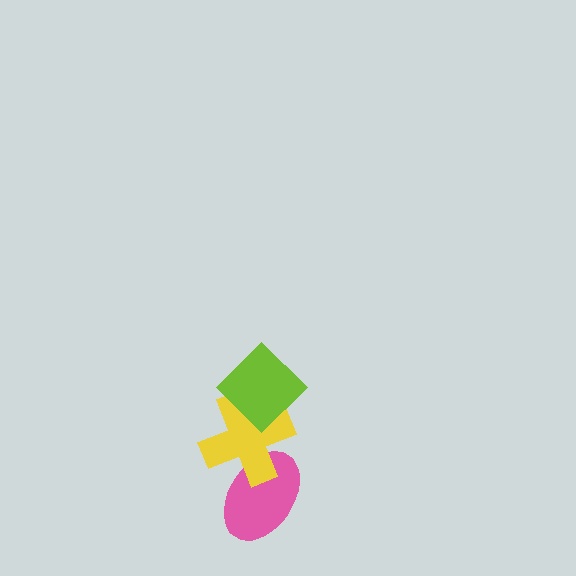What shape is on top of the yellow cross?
The lime diamond is on top of the yellow cross.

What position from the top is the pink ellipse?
The pink ellipse is 3rd from the top.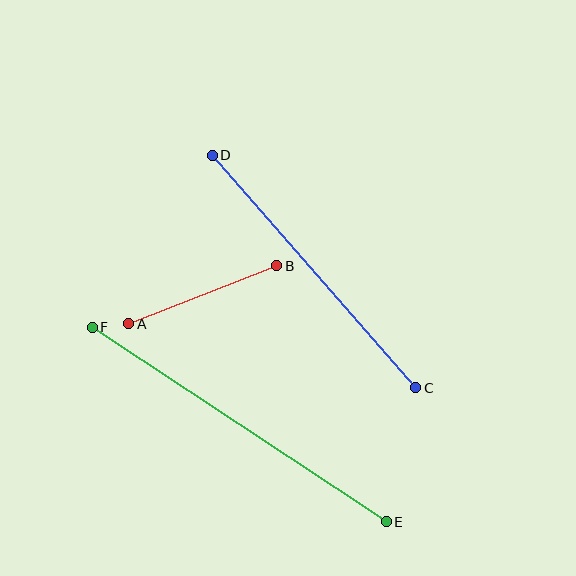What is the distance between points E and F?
The distance is approximately 352 pixels.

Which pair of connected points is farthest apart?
Points E and F are farthest apart.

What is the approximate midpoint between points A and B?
The midpoint is at approximately (203, 295) pixels.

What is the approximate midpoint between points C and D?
The midpoint is at approximately (314, 271) pixels.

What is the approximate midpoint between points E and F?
The midpoint is at approximately (239, 424) pixels.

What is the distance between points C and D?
The distance is approximately 309 pixels.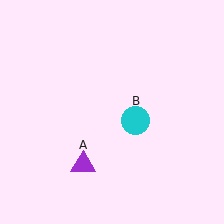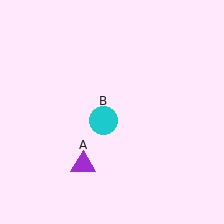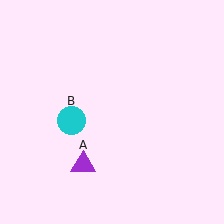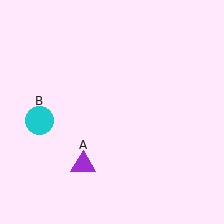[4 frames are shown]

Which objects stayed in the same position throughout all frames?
Purple triangle (object A) remained stationary.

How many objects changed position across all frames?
1 object changed position: cyan circle (object B).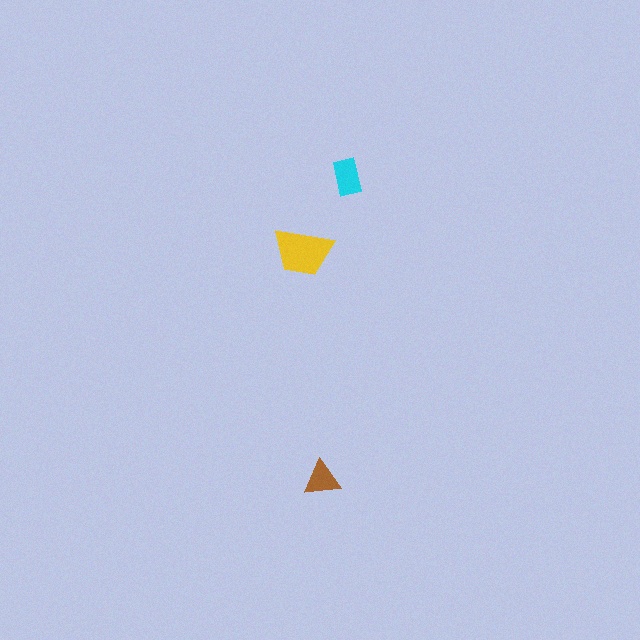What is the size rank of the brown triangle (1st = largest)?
3rd.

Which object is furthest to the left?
The yellow trapezoid is leftmost.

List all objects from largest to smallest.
The yellow trapezoid, the cyan rectangle, the brown triangle.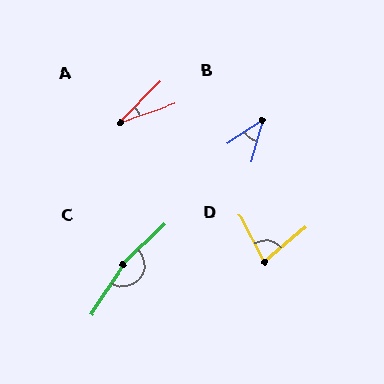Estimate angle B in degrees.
Approximately 40 degrees.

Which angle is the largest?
C, at approximately 166 degrees.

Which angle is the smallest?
A, at approximately 26 degrees.